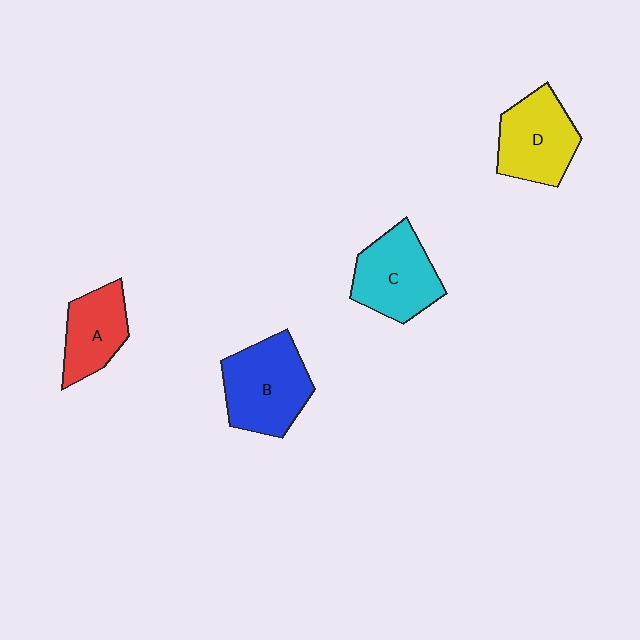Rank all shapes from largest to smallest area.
From largest to smallest: B (blue), C (cyan), D (yellow), A (red).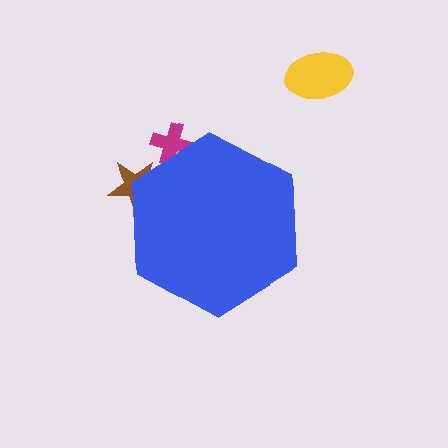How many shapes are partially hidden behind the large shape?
2 shapes are partially hidden.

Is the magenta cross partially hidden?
Yes, the magenta cross is partially hidden behind the blue hexagon.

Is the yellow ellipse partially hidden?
No, the yellow ellipse is fully visible.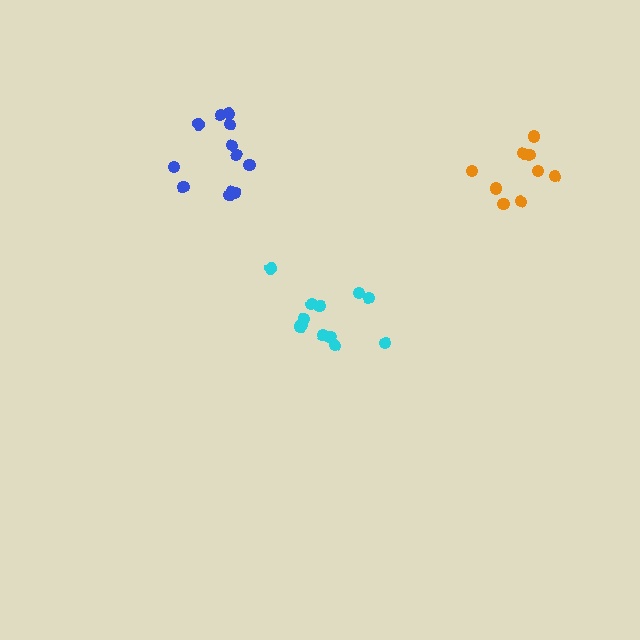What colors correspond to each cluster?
The clusters are colored: blue, cyan, orange.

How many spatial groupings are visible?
There are 3 spatial groupings.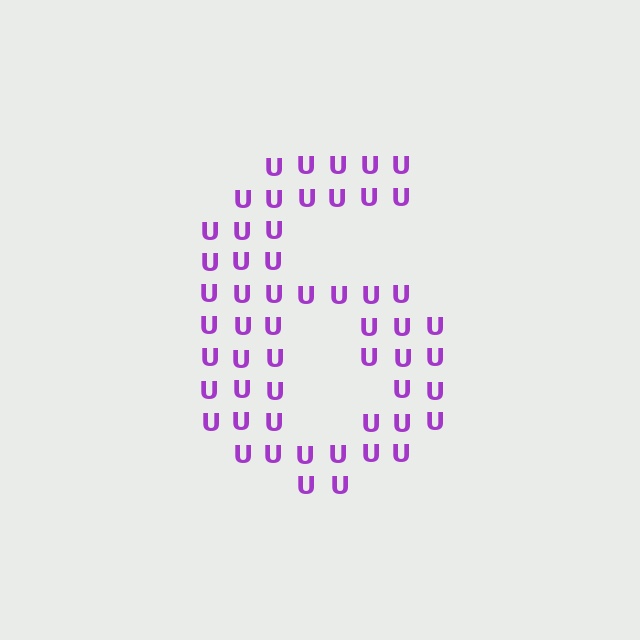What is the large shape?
The large shape is the digit 6.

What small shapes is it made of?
It is made of small letter U's.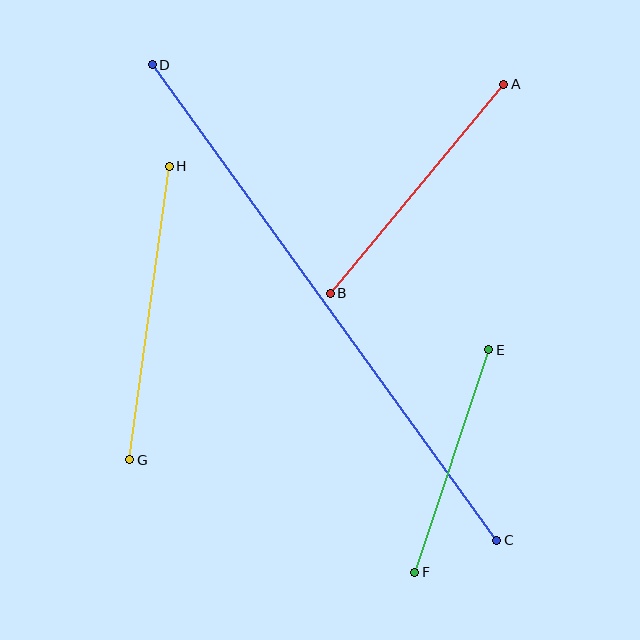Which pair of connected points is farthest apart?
Points C and D are farthest apart.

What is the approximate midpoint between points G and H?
The midpoint is at approximately (150, 313) pixels.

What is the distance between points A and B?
The distance is approximately 272 pixels.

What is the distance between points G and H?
The distance is approximately 296 pixels.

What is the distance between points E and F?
The distance is approximately 235 pixels.